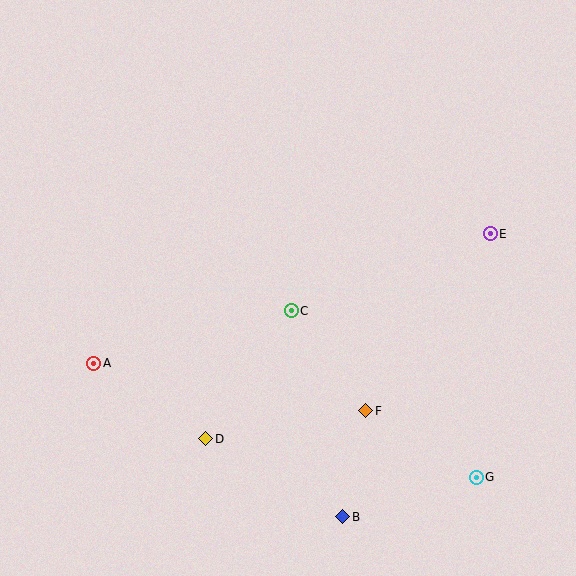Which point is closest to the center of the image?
Point C at (291, 311) is closest to the center.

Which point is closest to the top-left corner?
Point A is closest to the top-left corner.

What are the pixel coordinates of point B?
Point B is at (343, 517).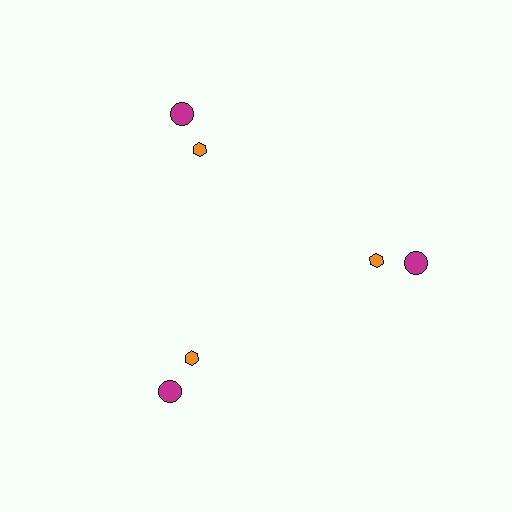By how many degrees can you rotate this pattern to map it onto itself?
The pattern maps onto itself every 120 degrees of rotation.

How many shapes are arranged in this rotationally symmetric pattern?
There are 6 shapes, arranged in 3 groups of 2.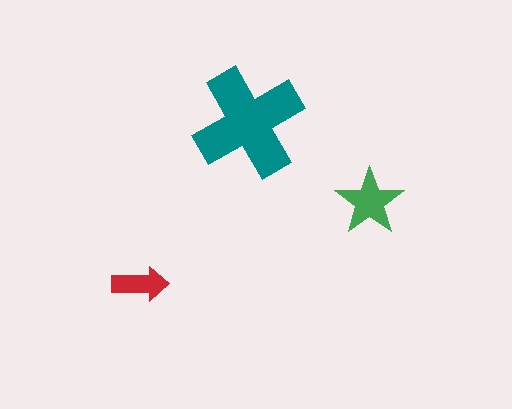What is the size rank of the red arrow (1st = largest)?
3rd.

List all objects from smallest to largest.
The red arrow, the green star, the teal cross.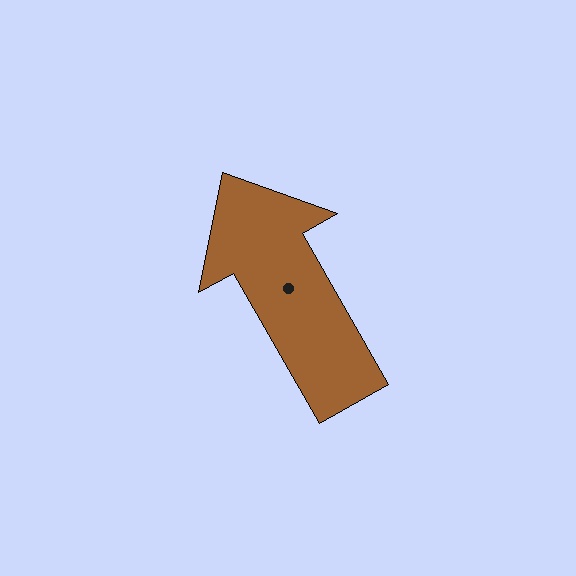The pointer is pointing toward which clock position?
Roughly 11 o'clock.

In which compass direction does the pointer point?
Northwest.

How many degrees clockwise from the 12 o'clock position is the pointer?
Approximately 330 degrees.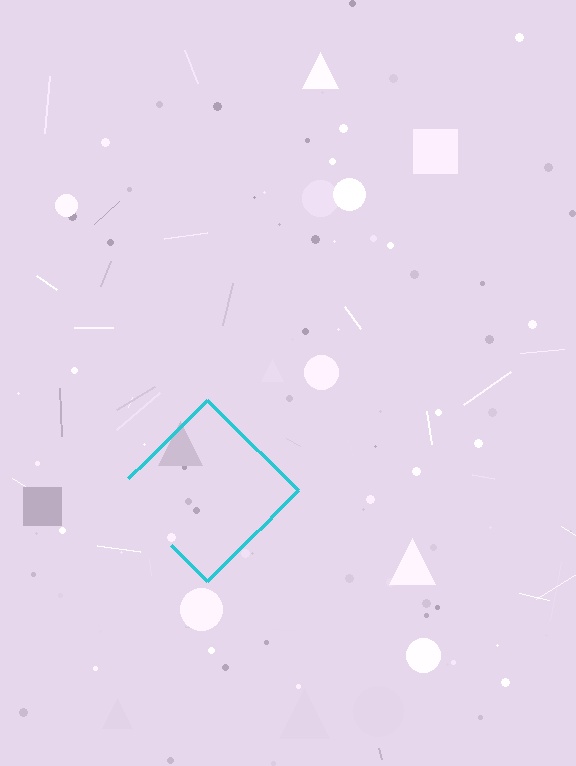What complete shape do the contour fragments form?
The contour fragments form a diamond.